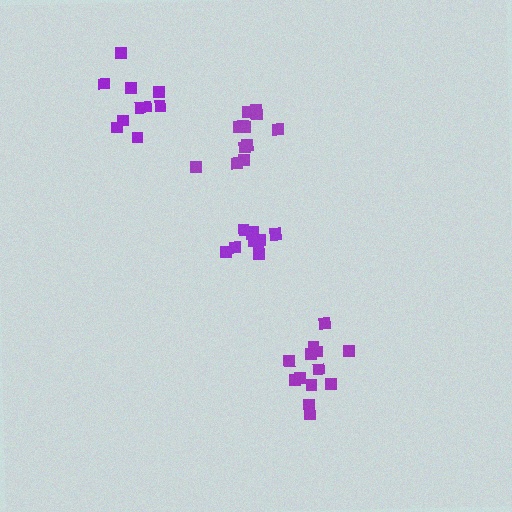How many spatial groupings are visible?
There are 4 spatial groupings.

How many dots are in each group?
Group 1: 11 dots, Group 2: 13 dots, Group 3: 13 dots, Group 4: 10 dots (47 total).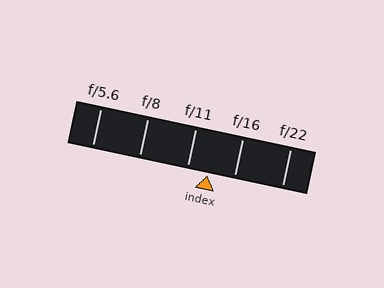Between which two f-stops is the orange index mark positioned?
The index mark is between f/11 and f/16.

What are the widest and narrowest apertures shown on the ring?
The widest aperture shown is f/5.6 and the narrowest is f/22.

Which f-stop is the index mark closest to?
The index mark is closest to f/11.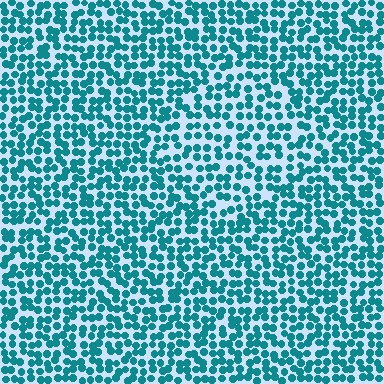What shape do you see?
I see a diamond.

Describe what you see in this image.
The image contains small teal elements arranged at two different densities. A diamond-shaped region is visible where the elements are less densely packed than the surrounding area.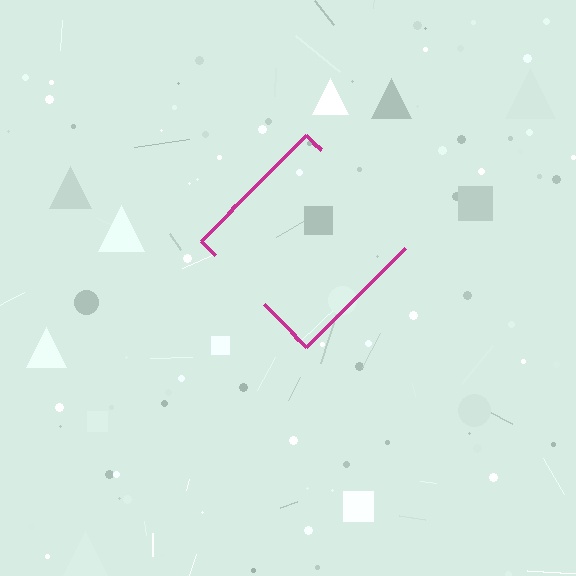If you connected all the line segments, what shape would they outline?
They would outline a diamond.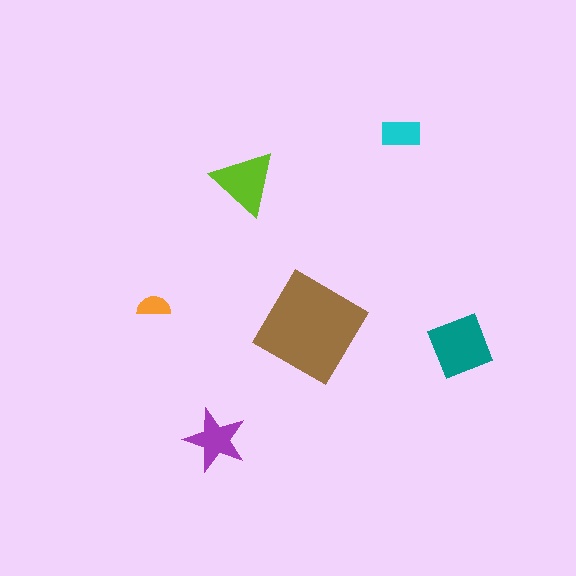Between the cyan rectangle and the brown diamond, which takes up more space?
The brown diamond.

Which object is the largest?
The brown diamond.